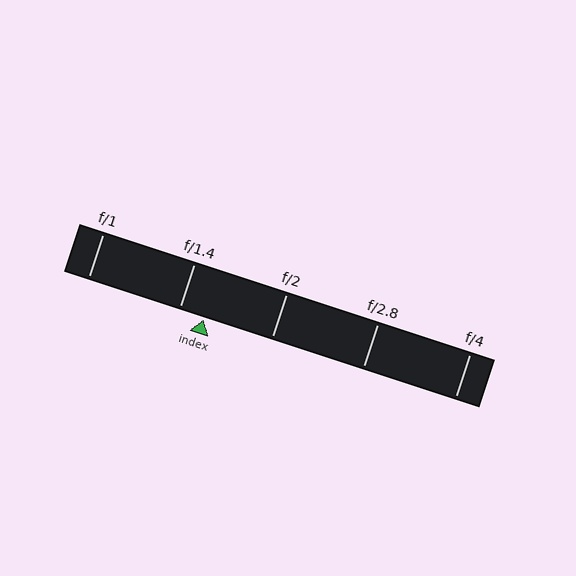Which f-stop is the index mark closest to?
The index mark is closest to f/1.4.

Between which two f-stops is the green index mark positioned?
The index mark is between f/1.4 and f/2.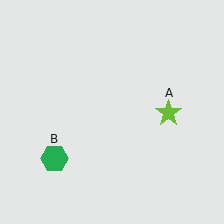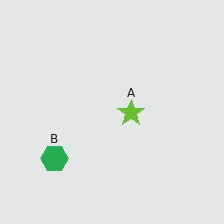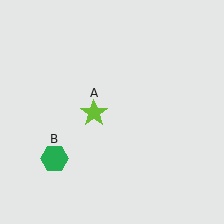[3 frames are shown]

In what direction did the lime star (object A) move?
The lime star (object A) moved left.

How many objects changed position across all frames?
1 object changed position: lime star (object A).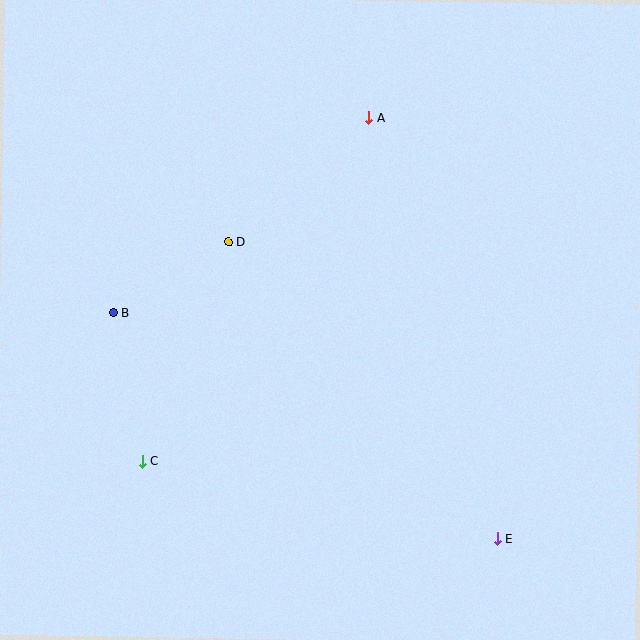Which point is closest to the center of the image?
Point D at (228, 241) is closest to the center.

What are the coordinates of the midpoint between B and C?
The midpoint between B and C is at (128, 387).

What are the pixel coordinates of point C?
Point C is at (142, 461).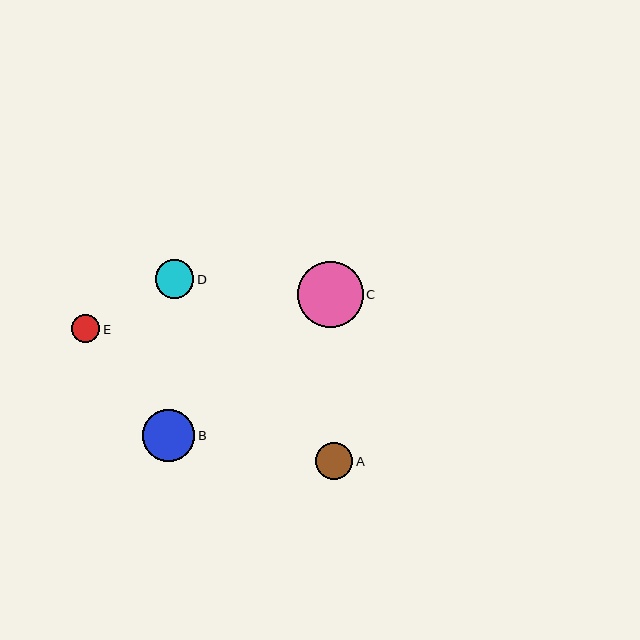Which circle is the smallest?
Circle E is the smallest with a size of approximately 28 pixels.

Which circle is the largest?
Circle C is the largest with a size of approximately 65 pixels.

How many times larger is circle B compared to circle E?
Circle B is approximately 1.9 times the size of circle E.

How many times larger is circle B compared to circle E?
Circle B is approximately 1.9 times the size of circle E.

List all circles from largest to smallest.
From largest to smallest: C, B, D, A, E.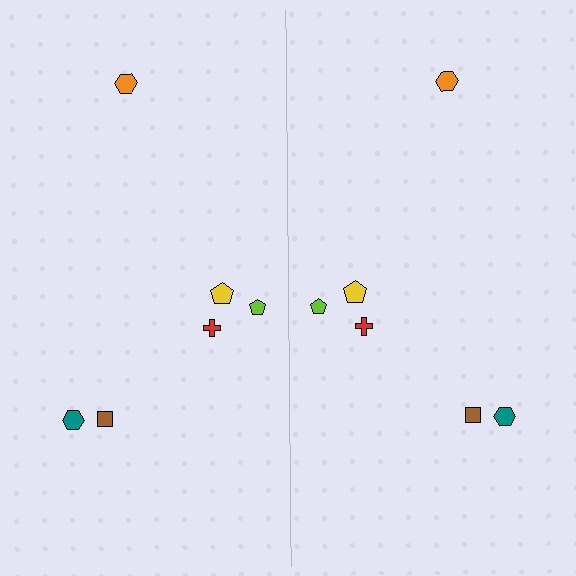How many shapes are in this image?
There are 12 shapes in this image.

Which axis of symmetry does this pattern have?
The pattern has a vertical axis of symmetry running through the center of the image.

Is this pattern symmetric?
Yes, this pattern has bilateral (reflection) symmetry.